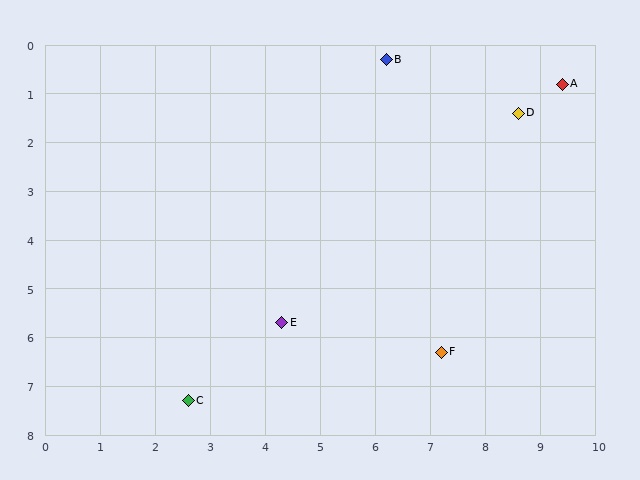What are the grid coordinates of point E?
Point E is at approximately (4.3, 5.7).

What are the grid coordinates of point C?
Point C is at approximately (2.6, 7.3).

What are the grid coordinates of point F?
Point F is at approximately (7.2, 6.3).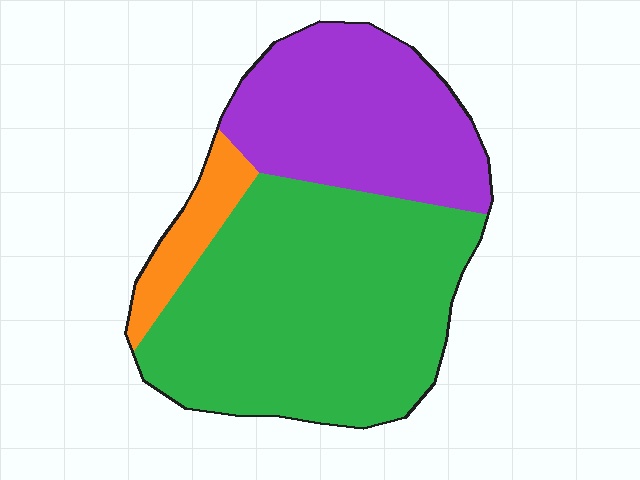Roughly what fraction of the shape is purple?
Purple takes up about one third (1/3) of the shape.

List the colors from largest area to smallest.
From largest to smallest: green, purple, orange.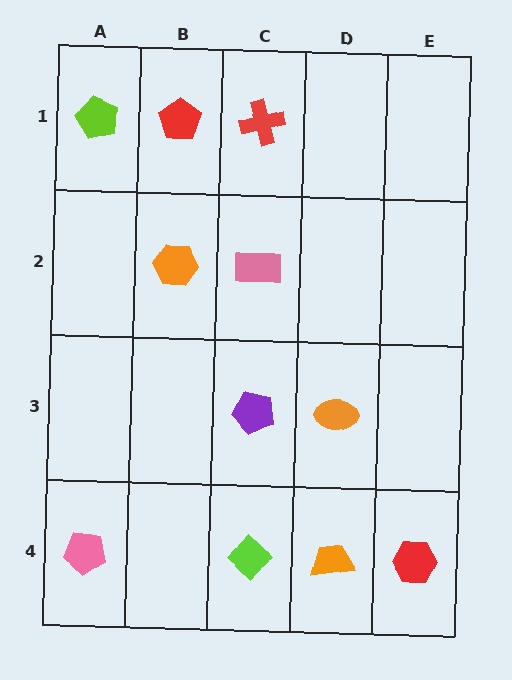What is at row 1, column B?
A red pentagon.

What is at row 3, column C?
A purple pentagon.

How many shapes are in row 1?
3 shapes.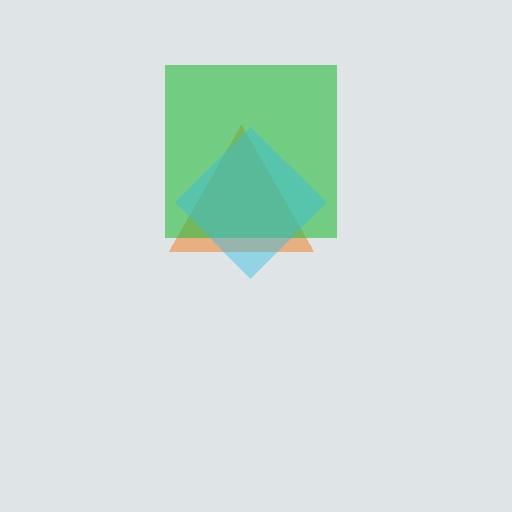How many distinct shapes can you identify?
There are 3 distinct shapes: an orange triangle, a green square, a cyan diamond.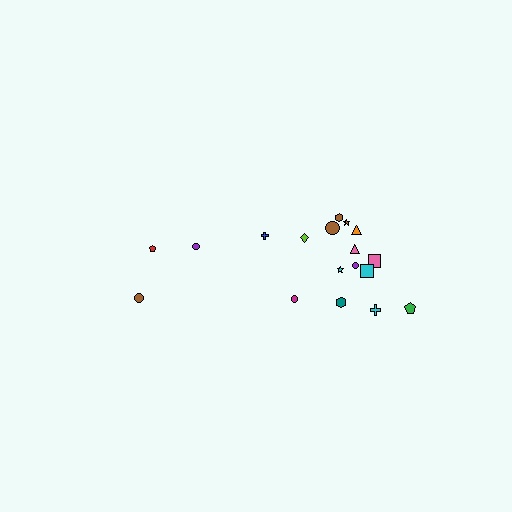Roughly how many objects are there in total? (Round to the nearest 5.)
Roughly 20 objects in total.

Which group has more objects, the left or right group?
The right group.